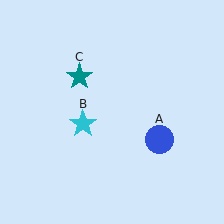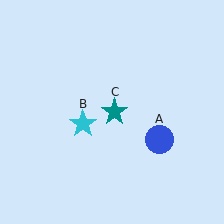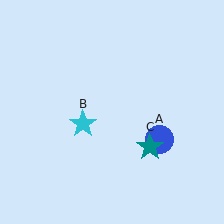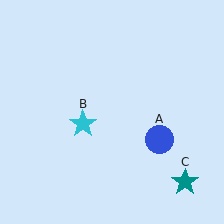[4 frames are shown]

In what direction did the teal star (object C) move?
The teal star (object C) moved down and to the right.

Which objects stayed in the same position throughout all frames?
Blue circle (object A) and cyan star (object B) remained stationary.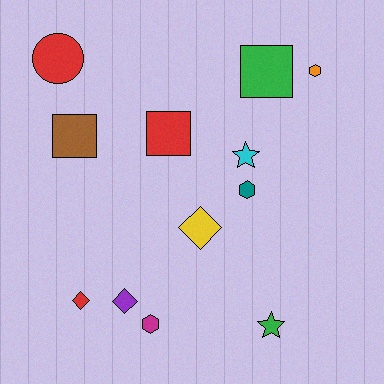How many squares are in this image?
There are 3 squares.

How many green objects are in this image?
There are 2 green objects.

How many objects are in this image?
There are 12 objects.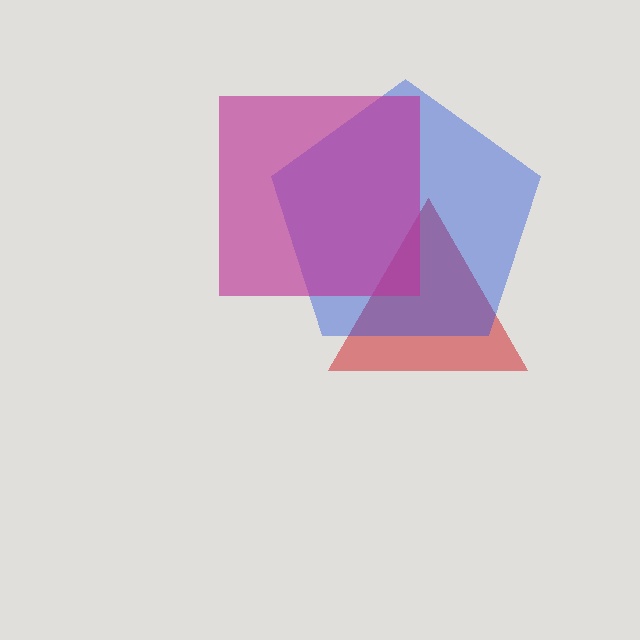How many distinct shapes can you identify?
There are 3 distinct shapes: a red triangle, a blue pentagon, a magenta square.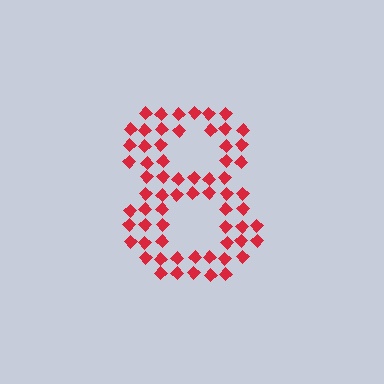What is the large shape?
The large shape is the digit 8.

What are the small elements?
The small elements are diamonds.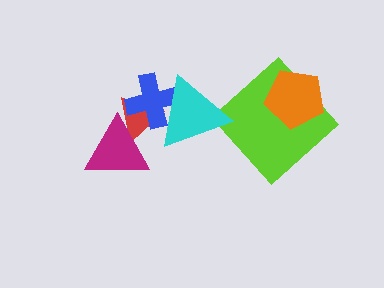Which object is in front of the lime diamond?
The orange pentagon is in front of the lime diamond.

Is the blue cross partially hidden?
Yes, it is partially covered by another shape.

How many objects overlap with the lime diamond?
1 object overlaps with the lime diamond.